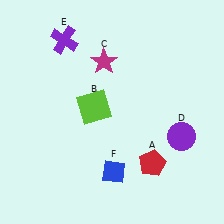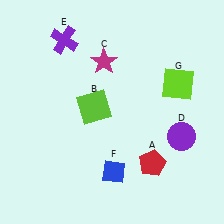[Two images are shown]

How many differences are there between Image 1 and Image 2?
There is 1 difference between the two images.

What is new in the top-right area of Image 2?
A lime square (G) was added in the top-right area of Image 2.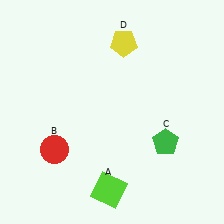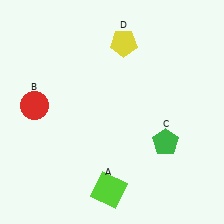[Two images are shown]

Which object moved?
The red circle (B) moved up.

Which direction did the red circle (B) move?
The red circle (B) moved up.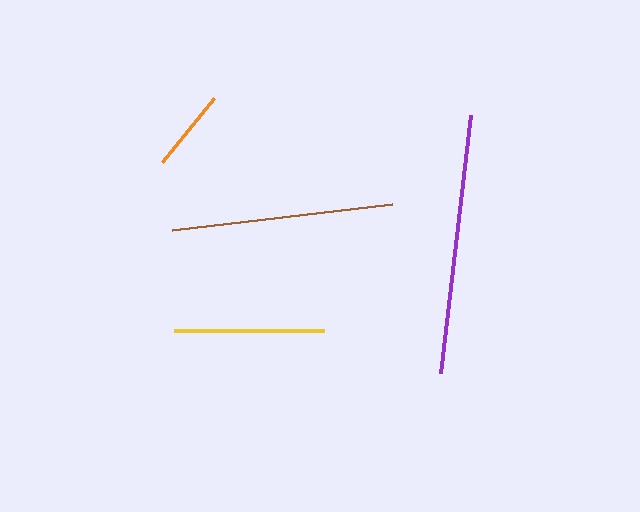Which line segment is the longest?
The purple line is the longest at approximately 260 pixels.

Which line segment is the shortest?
The orange line is the shortest at approximately 83 pixels.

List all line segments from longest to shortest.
From longest to shortest: purple, brown, yellow, orange.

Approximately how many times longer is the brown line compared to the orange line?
The brown line is approximately 2.7 times the length of the orange line.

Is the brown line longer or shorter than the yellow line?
The brown line is longer than the yellow line.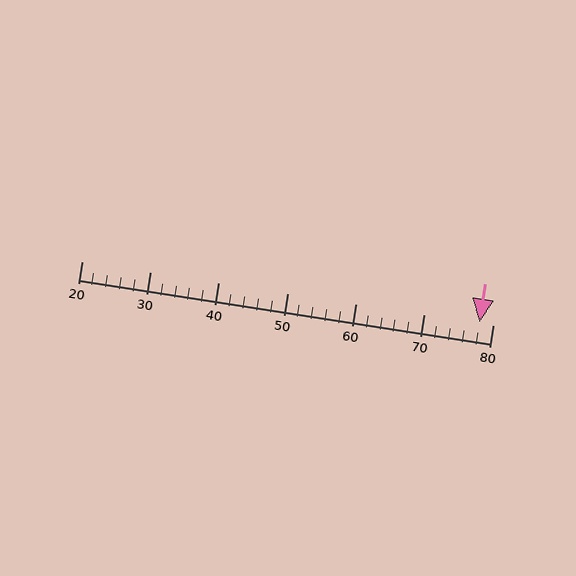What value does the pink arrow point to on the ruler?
The pink arrow points to approximately 78.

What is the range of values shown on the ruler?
The ruler shows values from 20 to 80.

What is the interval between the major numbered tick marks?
The major tick marks are spaced 10 units apart.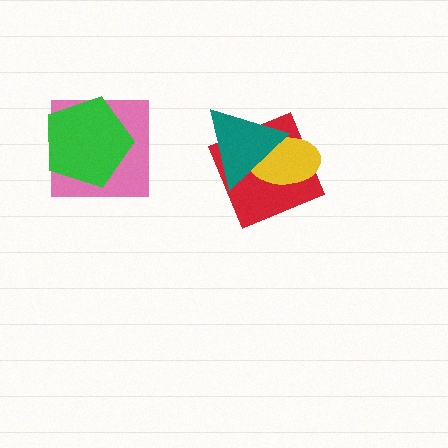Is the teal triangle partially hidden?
No, no other shape covers it.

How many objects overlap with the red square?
2 objects overlap with the red square.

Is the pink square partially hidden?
Yes, it is partially covered by another shape.